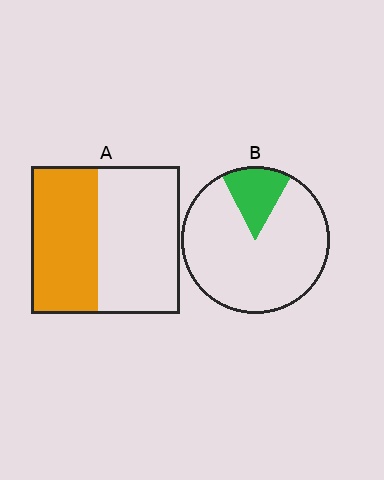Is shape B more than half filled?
No.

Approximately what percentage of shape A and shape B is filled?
A is approximately 45% and B is approximately 15%.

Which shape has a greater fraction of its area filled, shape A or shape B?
Shape A.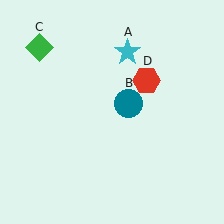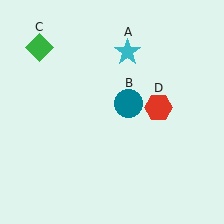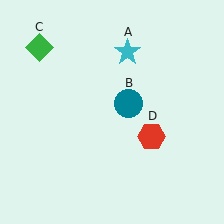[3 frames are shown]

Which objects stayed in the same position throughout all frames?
Cyan star (object A) and teal circle (object B) and green diamond (object C) remained stationary.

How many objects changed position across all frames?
1 object changed position: red hexagon (object D).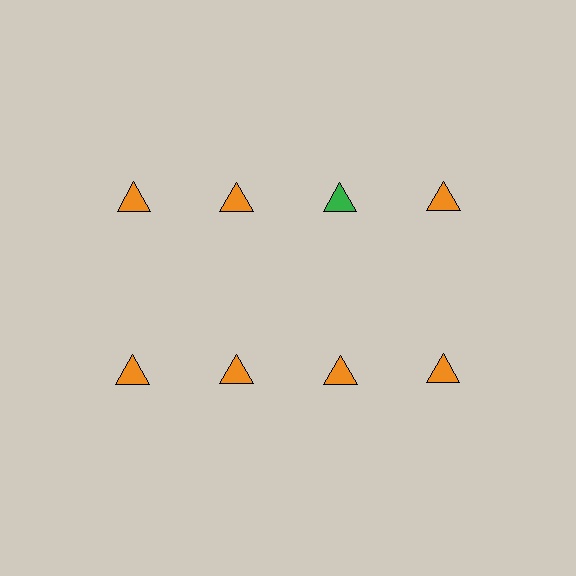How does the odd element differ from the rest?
It has a different color: green instead of orange.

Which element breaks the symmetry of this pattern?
The green triangle in the top row, center column breaks the symmetry. All other shapes are orange triangles.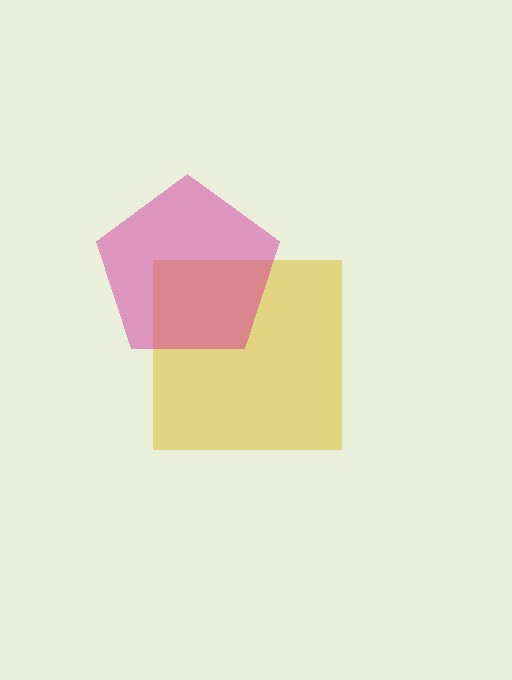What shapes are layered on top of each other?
The layered shapes are: a yellow square, a magenta pentagon.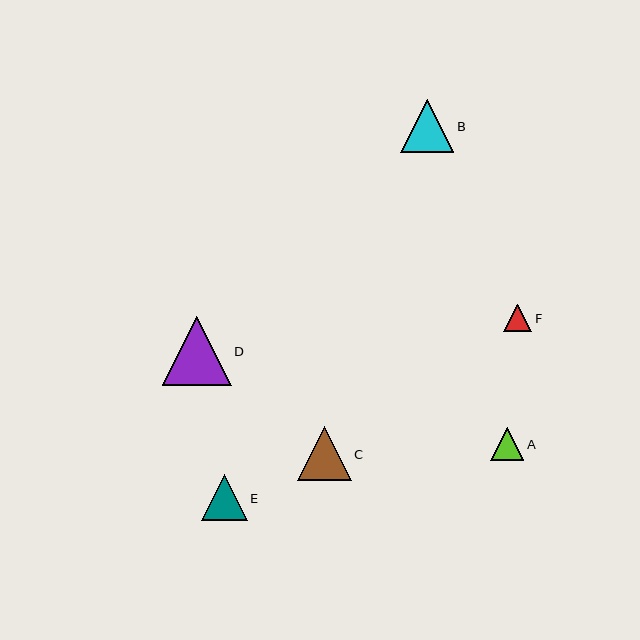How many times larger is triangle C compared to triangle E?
Triangle C is approximately 1.2 times the size of triangle E.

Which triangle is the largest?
Triangle D is the largest with a size of approximately 69 pixels.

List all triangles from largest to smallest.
From largest to smallest: D, C, B, E, A, F.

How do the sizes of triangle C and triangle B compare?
Triangle C and triangle B are approximately the same size.